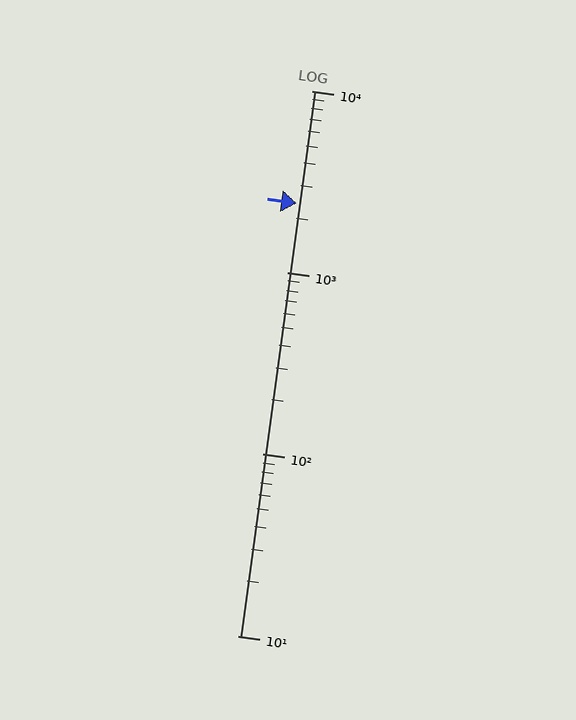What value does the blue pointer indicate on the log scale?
The pointer indicates approximately 2400.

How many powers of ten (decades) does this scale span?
The scale spans 3 decades, from 10 to 10000.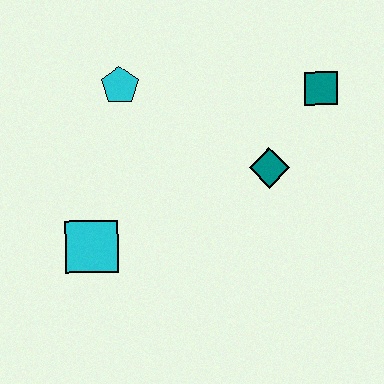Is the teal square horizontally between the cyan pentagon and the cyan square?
No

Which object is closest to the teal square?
The teal diamond is closest to the teal square.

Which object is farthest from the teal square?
The cyan square is farthest from the teal square.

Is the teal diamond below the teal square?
Yes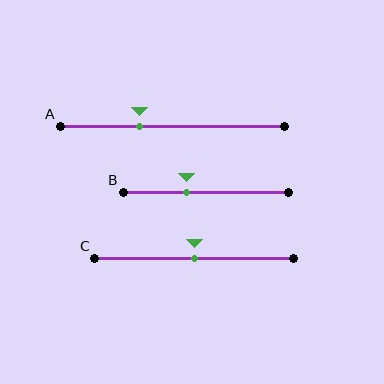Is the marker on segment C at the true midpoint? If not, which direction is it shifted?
Yes, the marker on segment C is at the true midpoint.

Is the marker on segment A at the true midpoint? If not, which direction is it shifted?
No, the marker on segment A is shifted to the left by about 14% of the segment length.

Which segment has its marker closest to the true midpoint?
Segment C has its marker closest to the true midpoint.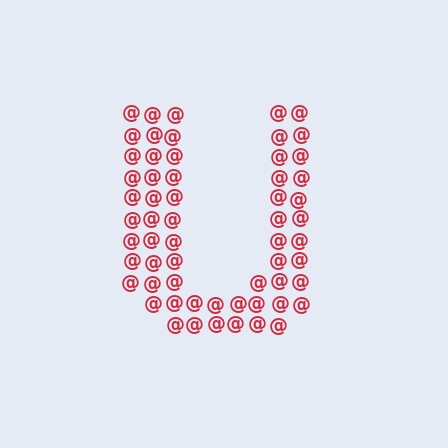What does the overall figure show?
The overall figure shows the letter U.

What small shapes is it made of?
It is made of small at signs.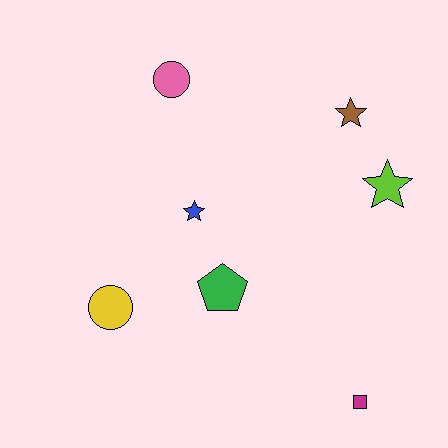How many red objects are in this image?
There are no red objects.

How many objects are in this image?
There are 7 objects.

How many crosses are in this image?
There are no crosses.